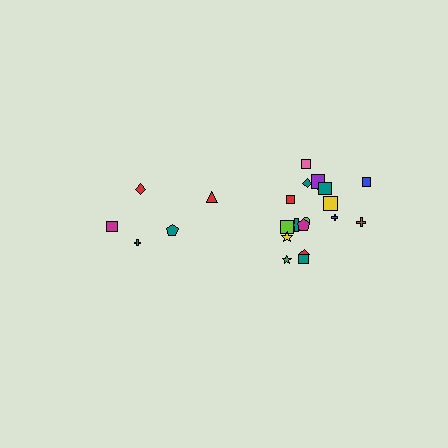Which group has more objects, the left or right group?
The right group.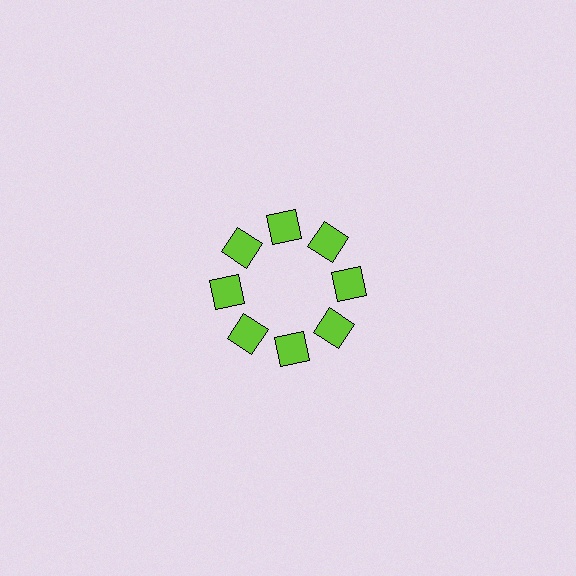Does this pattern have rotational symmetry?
Yes, this pattern has 8-fold rotational symmetry. It looks the same after rotating 45 degrees around the center.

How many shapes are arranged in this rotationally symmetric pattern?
There are 8 shapes, arranged in 8 groups of 1.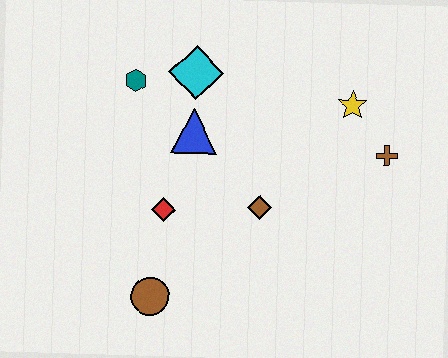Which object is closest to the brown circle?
The red diamond is closest to the brown circle.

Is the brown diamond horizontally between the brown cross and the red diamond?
Yes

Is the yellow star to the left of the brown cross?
Yes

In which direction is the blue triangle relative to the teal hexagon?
The blue triangle is to the right of the teal hexagon.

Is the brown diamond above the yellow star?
No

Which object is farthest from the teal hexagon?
The brown cross is farthest from the teal hexagon.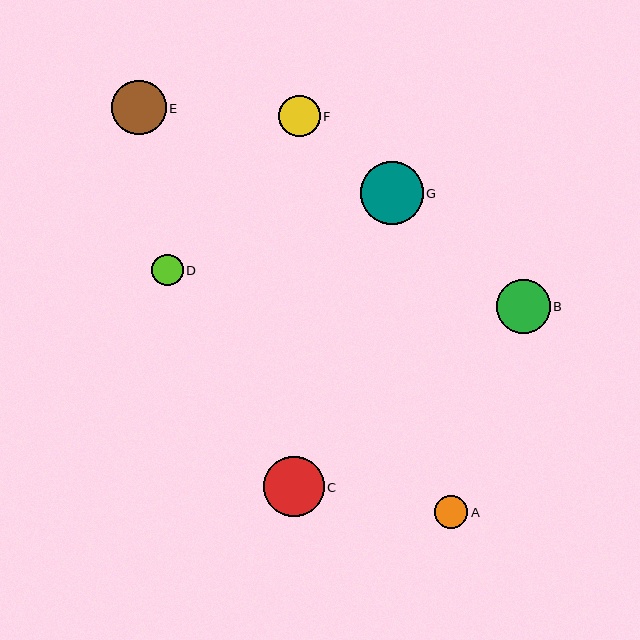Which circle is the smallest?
Circle D is the smallest with a size of approximately 31 pixels.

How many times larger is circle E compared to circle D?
Circle E is approximately 1.7 times the size of circle D.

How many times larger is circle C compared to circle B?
Circle C is approximately 1.1 times the size of circle B.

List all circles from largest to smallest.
From largest to smallest: G, C, E, B, F, A, D.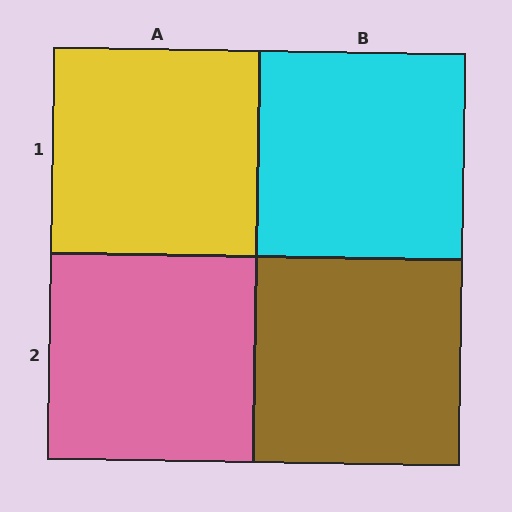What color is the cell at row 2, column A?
Pink.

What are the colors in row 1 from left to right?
Yellow, cyan.